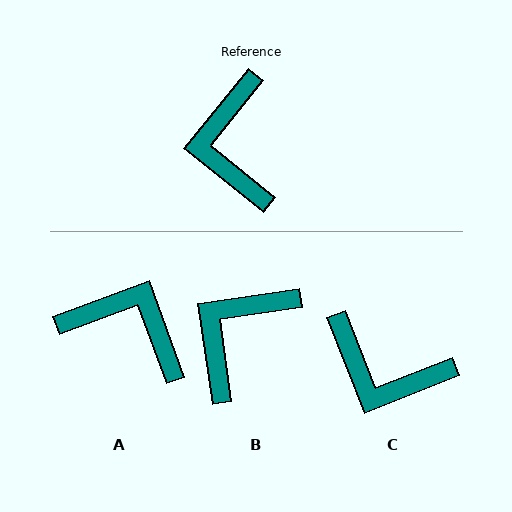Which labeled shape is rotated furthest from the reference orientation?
A, about 121 degrees away.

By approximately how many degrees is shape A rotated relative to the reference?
Approximately 121 degrees clockwise.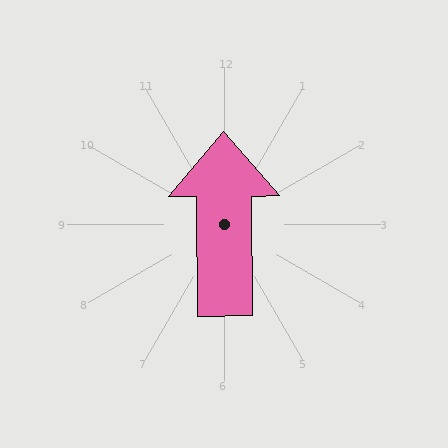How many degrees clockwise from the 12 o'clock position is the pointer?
Approximately 360 degrees.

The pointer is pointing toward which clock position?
Roughly 12 o'clock.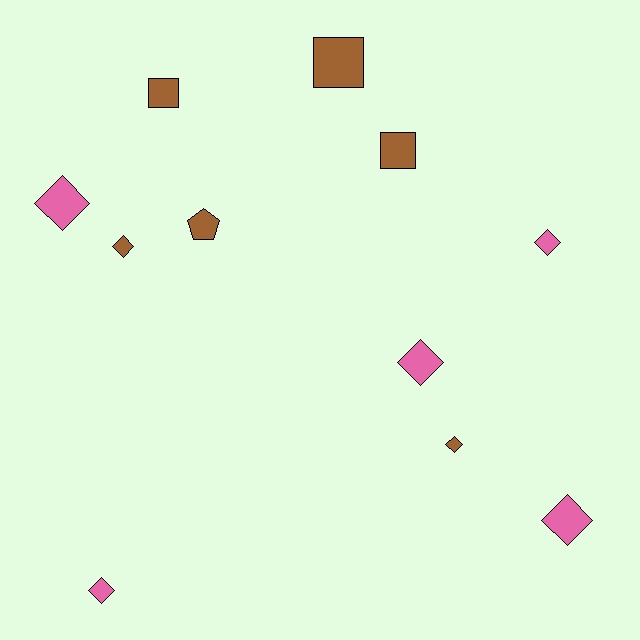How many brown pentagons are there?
There is 1 brown pentagon.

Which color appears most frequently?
Brown, with 6 objects.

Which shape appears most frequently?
Diamond, with 7 objects.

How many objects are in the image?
There are 11 objects.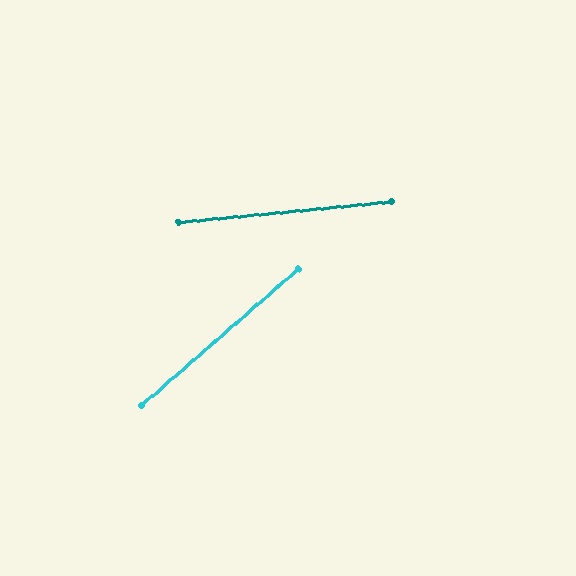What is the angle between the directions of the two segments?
Approximately 35 degrees.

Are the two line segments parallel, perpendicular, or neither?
Neither parallel nor perpendicular — they differ by about 35°.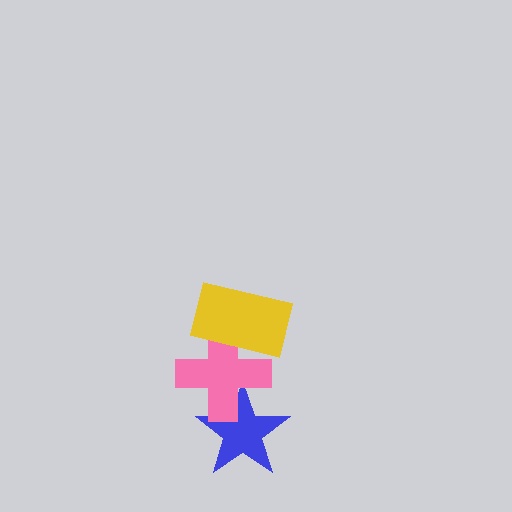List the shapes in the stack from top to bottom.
From top to bottom: the yellow rectangle, the pink cross, the blue star.